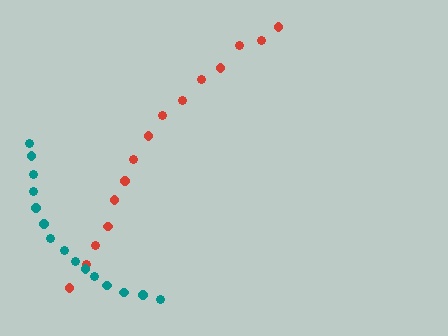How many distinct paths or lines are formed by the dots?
There are 2 distinct paths.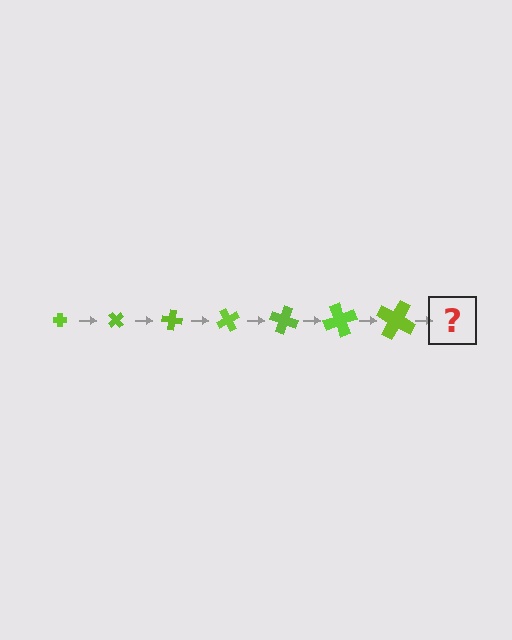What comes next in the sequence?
The next element should be a cross, larger than the previous one and rotated 350 degrees from the start.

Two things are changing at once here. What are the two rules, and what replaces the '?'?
The two rules are that the cross grows larger each step and it rotates 50 degrees each step. The '?' should be a cross, larger than the previous one and rotated 350 degrees from the start.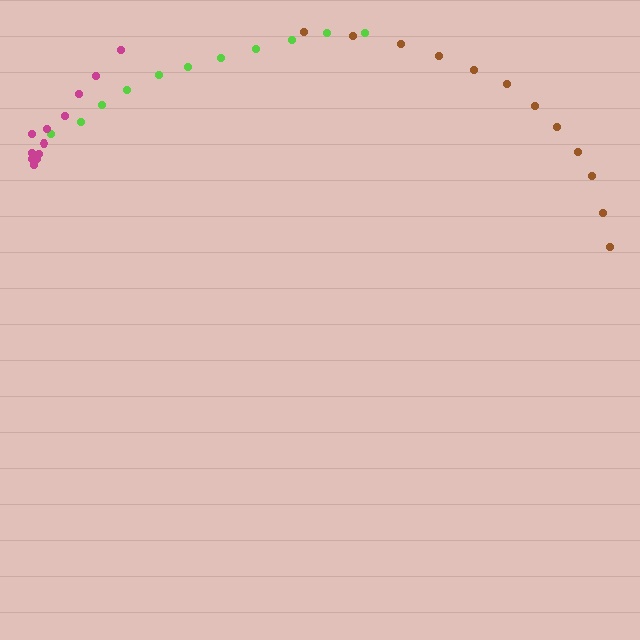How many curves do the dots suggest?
There are 3 distinct paths.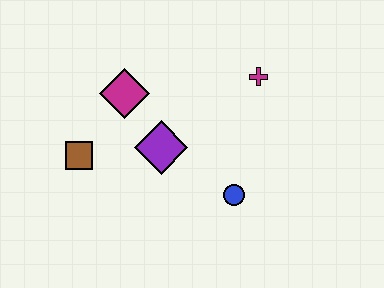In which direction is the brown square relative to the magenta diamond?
The brown square is below the magenta diamond.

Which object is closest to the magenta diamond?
The purple diamond is closest to the magenta diamond.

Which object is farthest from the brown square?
The magenta cross is farthest from the brown square.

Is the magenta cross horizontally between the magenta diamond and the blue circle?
No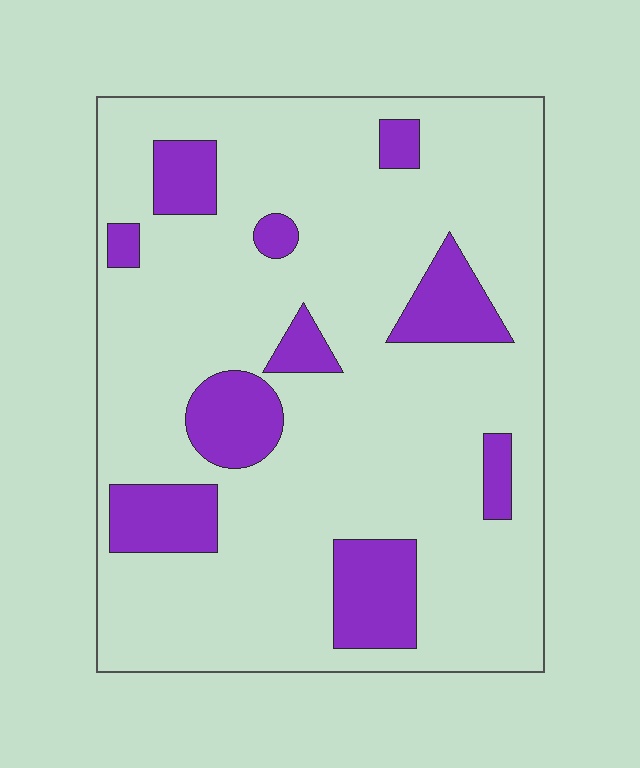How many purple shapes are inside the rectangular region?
10.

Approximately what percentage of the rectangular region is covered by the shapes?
Approximately 20%.